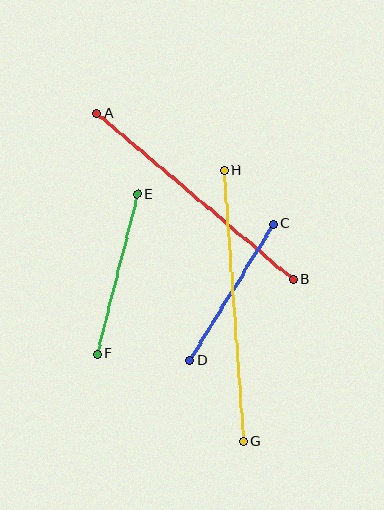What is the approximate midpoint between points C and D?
The midpoint is at approximately (232, 292) pixels.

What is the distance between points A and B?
The distance is approximately 257 pixels.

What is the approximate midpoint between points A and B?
The midpoint is at approximately (195, 197) pixels.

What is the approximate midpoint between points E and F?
The midpoint is at approximately (117, 274) pixels.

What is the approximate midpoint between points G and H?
The midpoint is at approximately (234, 306) pixels.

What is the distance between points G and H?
The distance is approximately 272 pixels.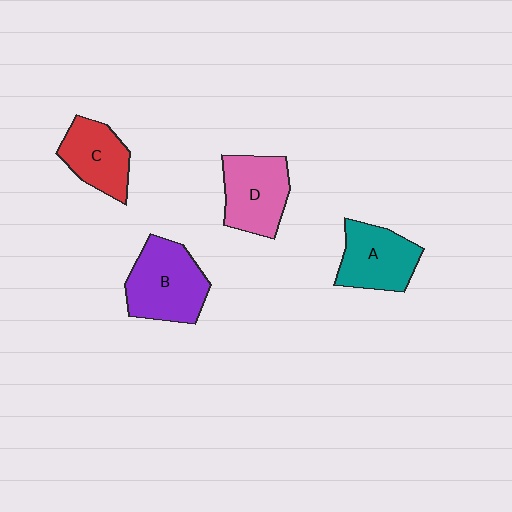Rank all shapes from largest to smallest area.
From largest to smallest: B (purple), D (pink), A (teal), C (red).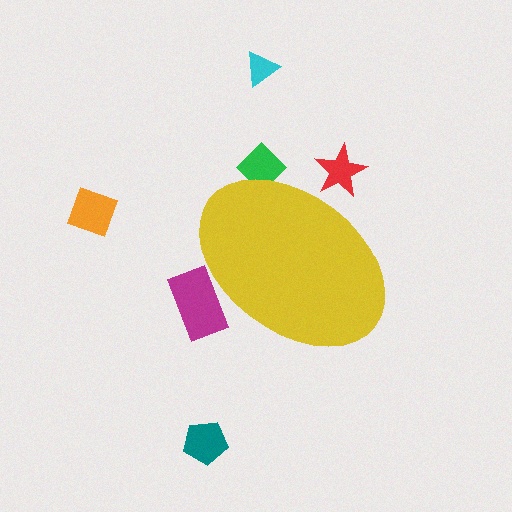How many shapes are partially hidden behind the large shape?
3 shapes are partially hidden.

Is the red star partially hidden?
Yes, the red star is partially hidden behind the yellow ellipse.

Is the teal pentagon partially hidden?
No, the teal pentagon is fully visible.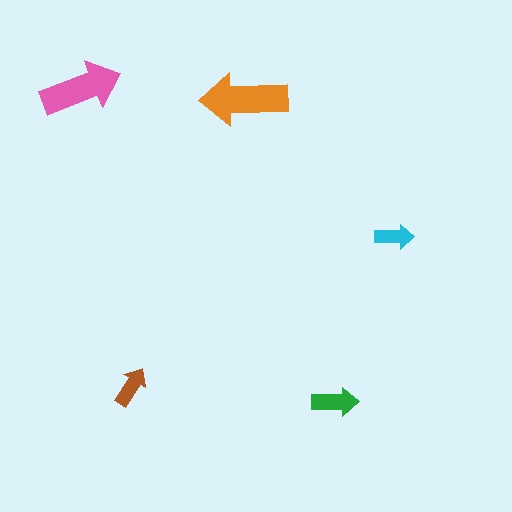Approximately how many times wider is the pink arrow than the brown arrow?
About 2 times wider.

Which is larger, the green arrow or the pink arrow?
The pink one.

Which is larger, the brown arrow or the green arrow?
The green one.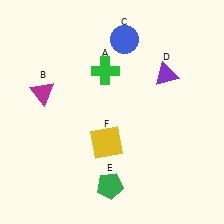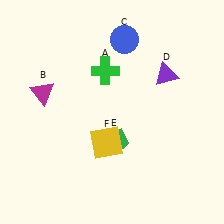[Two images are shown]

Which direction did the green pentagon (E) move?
The green pentagon (E) moved up.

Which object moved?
The green pentagon (E) moved up.